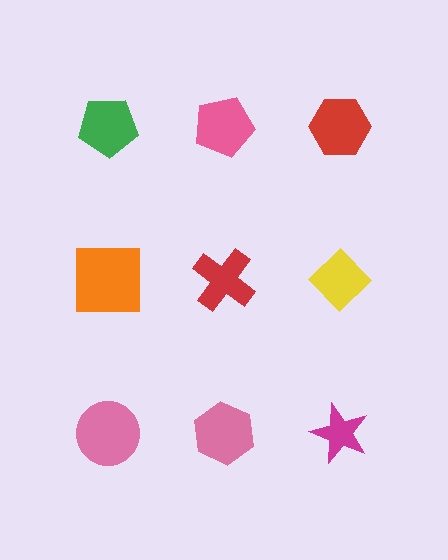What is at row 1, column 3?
A red hexagon.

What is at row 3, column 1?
A pink circle.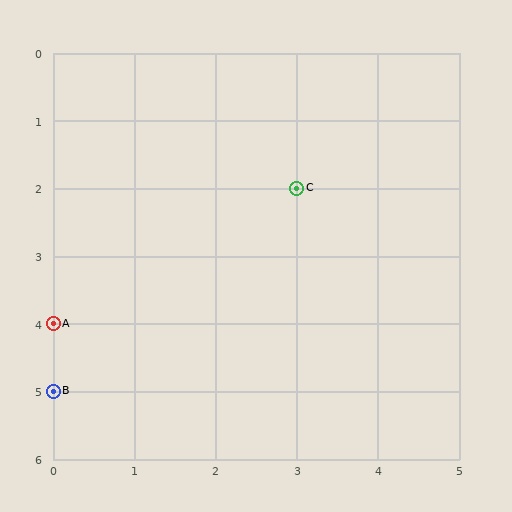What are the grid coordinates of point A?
Point A is at grid coordinates (0, 4).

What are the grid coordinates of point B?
Point B is at grid coordinates (0, 5).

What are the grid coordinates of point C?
Point C is at grid coordinates (3, 2).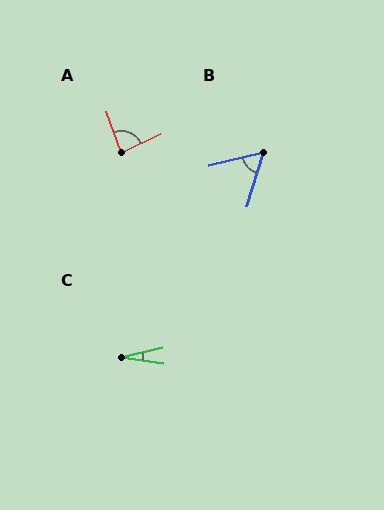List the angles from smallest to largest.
C (21°), B (59°), A (85°).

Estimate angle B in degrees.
Approximately 59 degrees.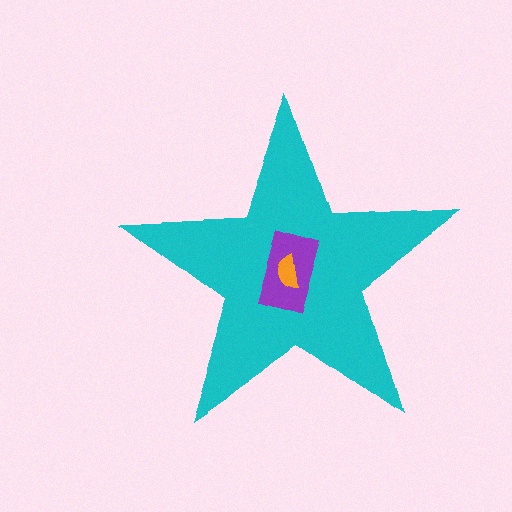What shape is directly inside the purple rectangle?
The orange semicircle.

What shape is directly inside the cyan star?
The purple rectangle.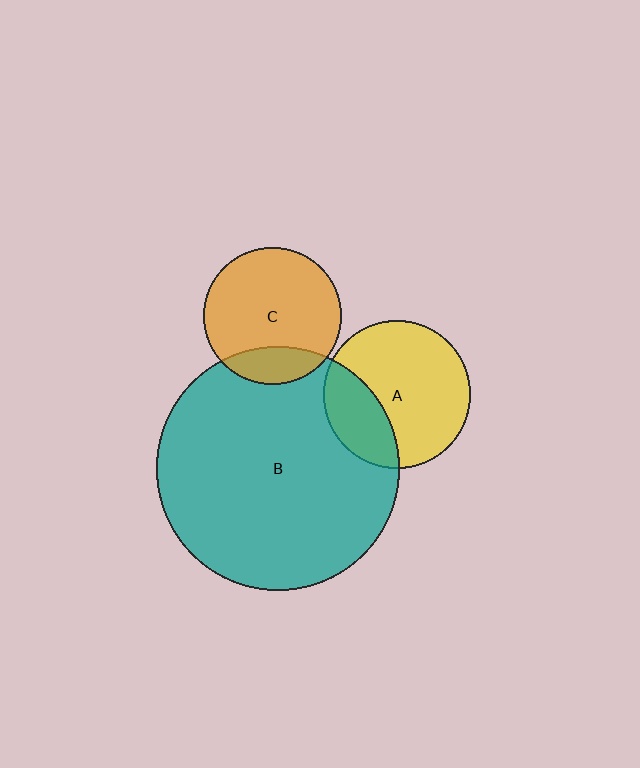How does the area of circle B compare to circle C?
Approximately 3.2 times.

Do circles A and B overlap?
Yes.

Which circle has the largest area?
Circle B (teal).